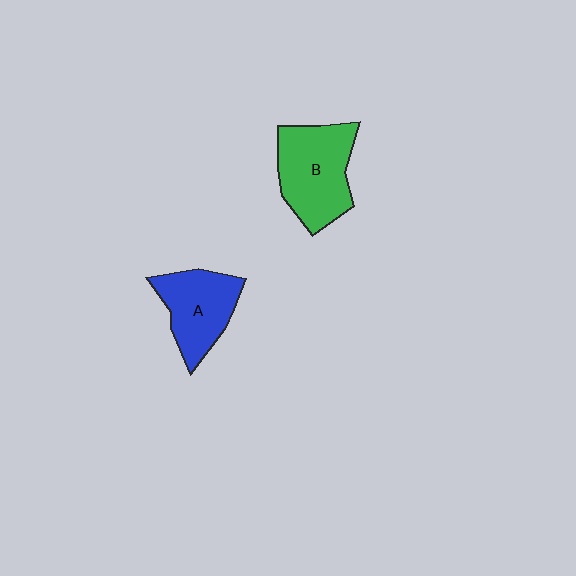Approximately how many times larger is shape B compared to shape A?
Approximately 1.2 times.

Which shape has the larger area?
Shape B (green).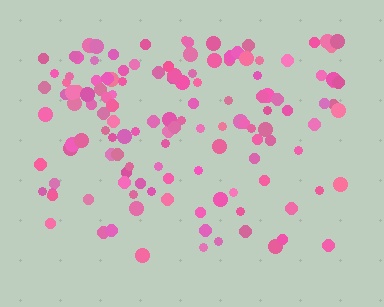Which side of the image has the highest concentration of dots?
The top.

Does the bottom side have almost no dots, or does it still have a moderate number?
Still a moderate number, just noticeably fewer than the top.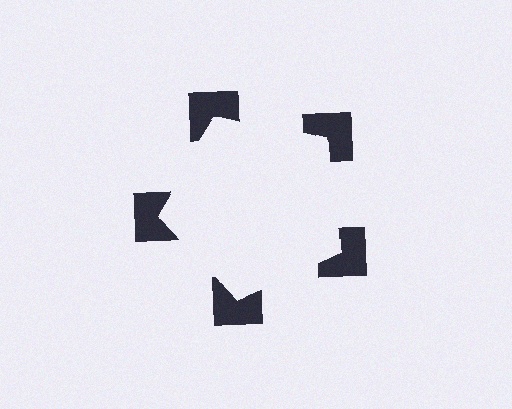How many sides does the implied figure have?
5 sides.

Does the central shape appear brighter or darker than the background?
It typically appears slightly brighter than the background, even though no actual brightness change is drawn.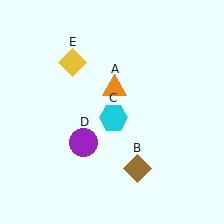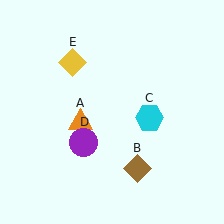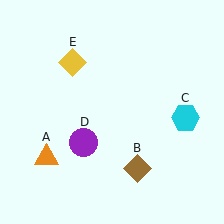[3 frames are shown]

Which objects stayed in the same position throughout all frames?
Brown diamond (object B) and purple circle (object D) and yellow diamond (object E) remained stationary.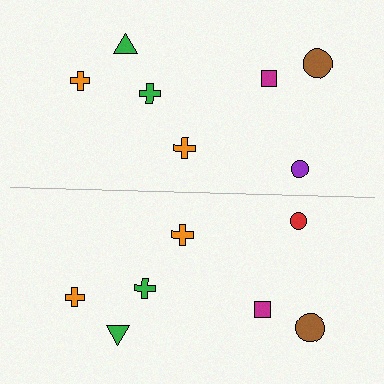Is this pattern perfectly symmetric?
No, the pattern is not perfectly symmetric. The red circle on the bottom side breaks the symmetry — its mirror counterpart is purple.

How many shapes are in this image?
There are 14 shapes in this image.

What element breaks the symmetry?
The red circle on the bottom side breaks the symmetry — its mirror counterpart is purple.